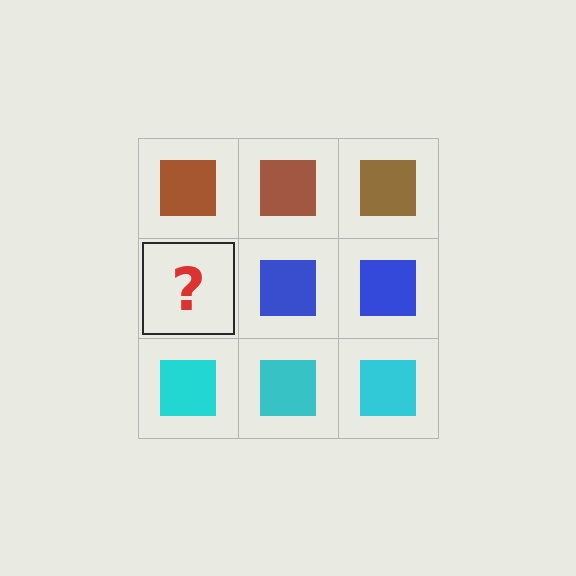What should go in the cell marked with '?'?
The missing cell should contain a blue square.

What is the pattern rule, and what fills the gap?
The rule is that each row has a consistent color. The gap should be filled with a blue square.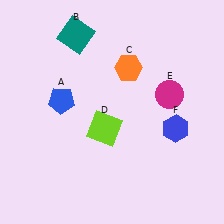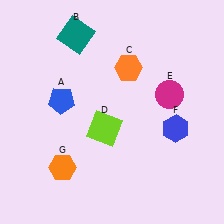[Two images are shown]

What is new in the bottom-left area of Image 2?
An orange hexagon (G) was added in the bottom-left area of Image 2.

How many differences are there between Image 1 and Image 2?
There is 1 difference between the two images.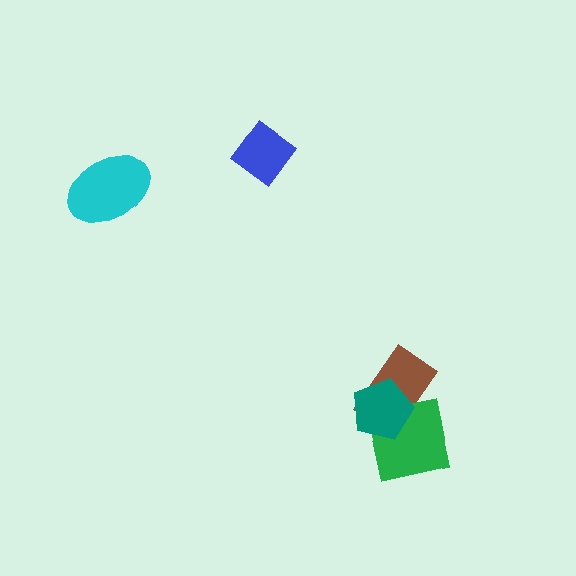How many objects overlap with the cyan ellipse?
0 objects overlap with the cyan ellipse.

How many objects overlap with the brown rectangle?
2 objects overlap with the brown rectangle.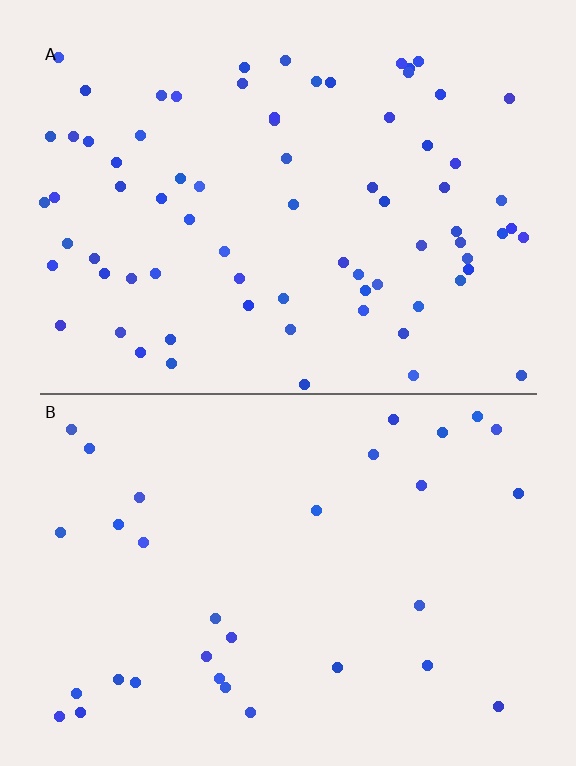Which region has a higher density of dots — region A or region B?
A (the top).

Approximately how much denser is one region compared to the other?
Approximately 2.4× — region A over region B.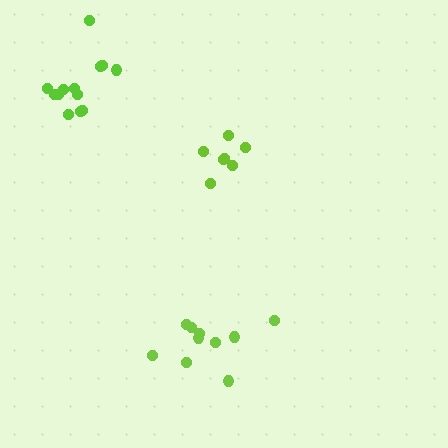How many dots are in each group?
Group 1: 11 dots, Group 2: 13 dots, Group 3: 7 dots (31 total).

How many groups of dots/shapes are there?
There are 3 groups.